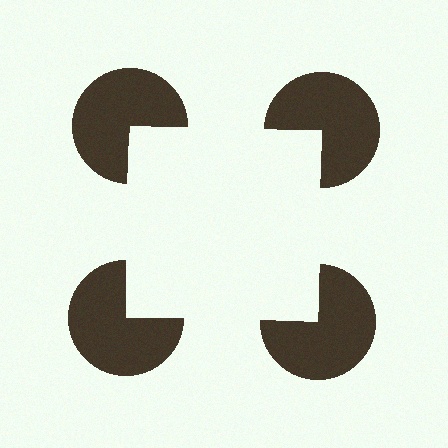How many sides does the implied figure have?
4 sides.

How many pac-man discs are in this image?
There are 4 — one at each vertex of the illusory square.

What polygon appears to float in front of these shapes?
An illusory square — its edges are inferred from the aligned wedge cuts in the pac-man discs, not physically drawn.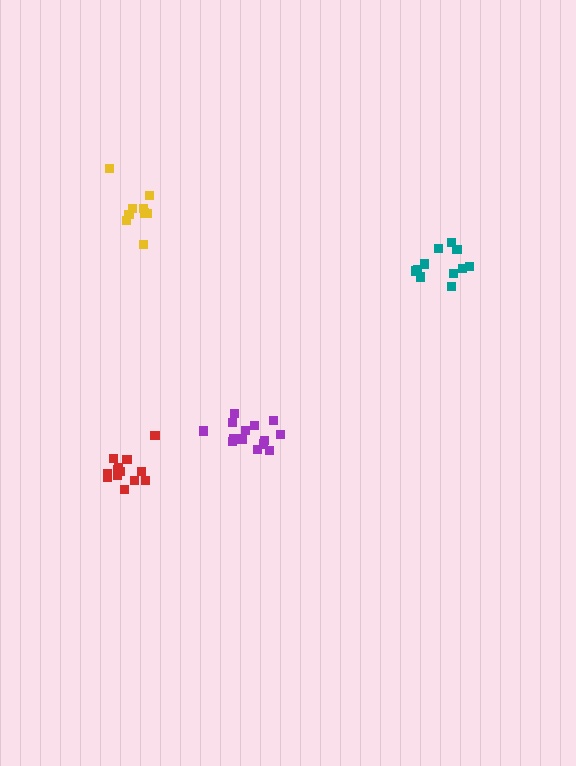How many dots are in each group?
Group 1: 9 dots, Group 2: 15 dots, Group 3: 11 dots, Group 4: 13 dots (48 total).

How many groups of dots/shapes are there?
There are 4 groups.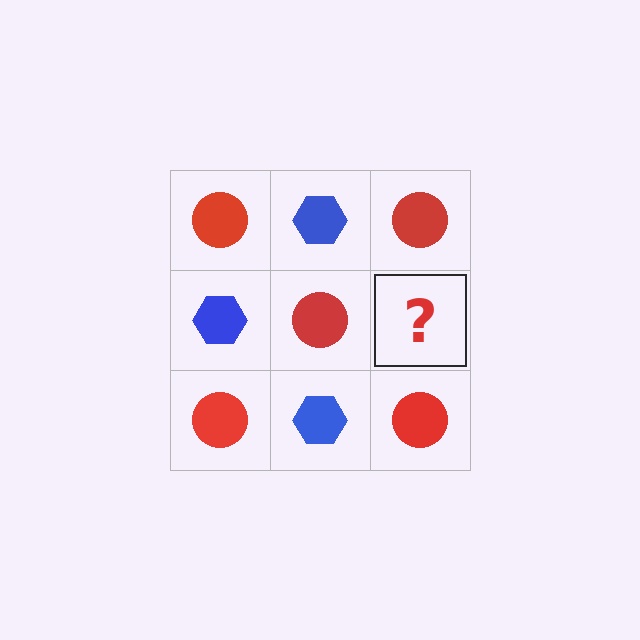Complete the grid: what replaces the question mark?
The question mark should be replaced with a blue hexagon.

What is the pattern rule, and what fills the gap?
The rule is that it alternates red circle and blue hexagon in a checkerboard pattern. The gap should be filled with a blue hexagon.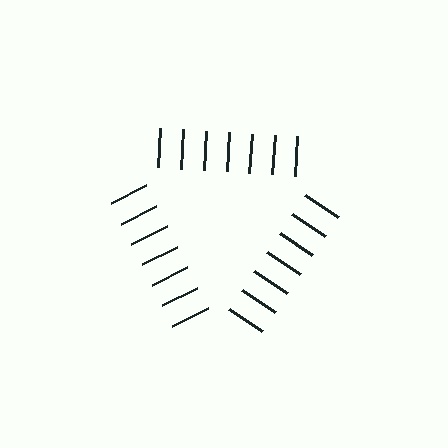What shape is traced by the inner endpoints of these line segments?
An illusory triangle — the line segments terminate on its edges but no continuous stroke is drawn.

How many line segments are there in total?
21 — 7 along each of the 3 edges.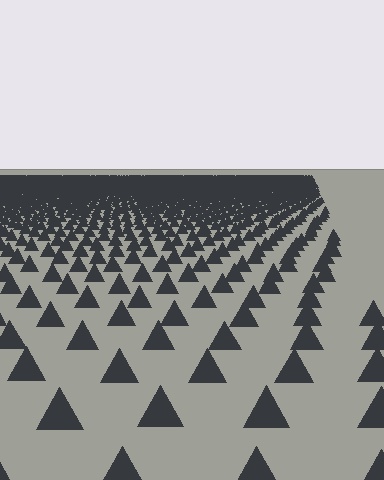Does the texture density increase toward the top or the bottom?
Density increases toward the top.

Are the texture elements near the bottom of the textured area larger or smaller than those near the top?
Larger. Near the bottom, elements are closer to the viewer and appear at a bigger on-screen size.